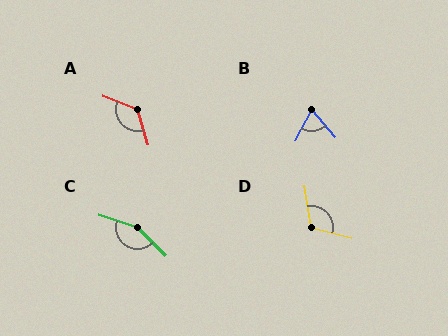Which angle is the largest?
C, at approximately 152 degrees.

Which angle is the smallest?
B, at approximately 69 degrees.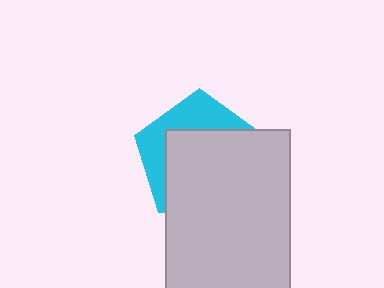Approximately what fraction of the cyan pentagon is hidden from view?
Roughly 65% of the cyan pentagon is hidden behind the light gray rectangle.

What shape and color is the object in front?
The object in front is a light gray rectangle.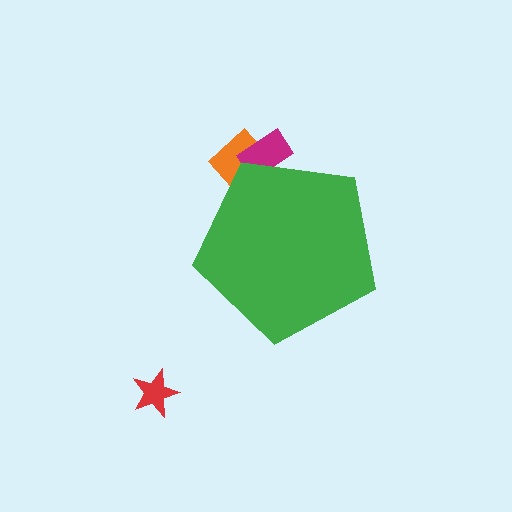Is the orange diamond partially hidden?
Yes, the orange diamond is partially hidden behind the green pentagon.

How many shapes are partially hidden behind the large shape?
2 shapes are partially hidden.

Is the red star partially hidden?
No, the red star is fully visible.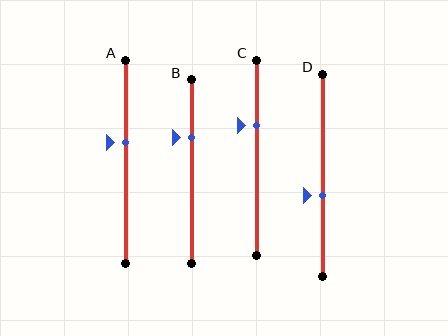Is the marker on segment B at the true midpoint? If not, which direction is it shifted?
No, the marker on segment B is shifted upward by about 18% of the segment length.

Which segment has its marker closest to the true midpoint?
Segment A has its marker closest to the true midpoint.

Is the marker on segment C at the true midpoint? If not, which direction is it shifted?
No, the marker on segment C is shifted upward by about 16% of the segment length.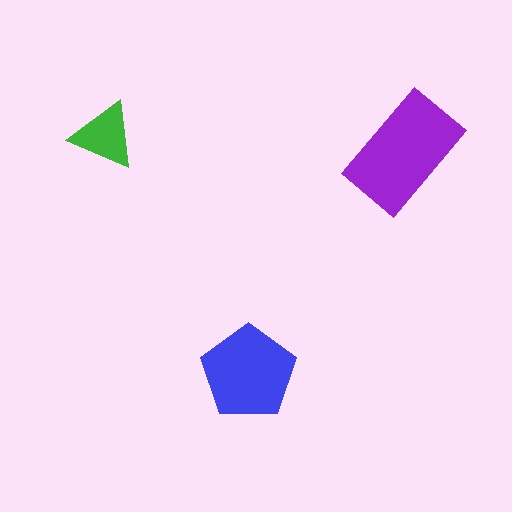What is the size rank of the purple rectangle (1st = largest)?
1st.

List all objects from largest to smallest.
The purple rectangle, the blue pentagon, the green triangle.